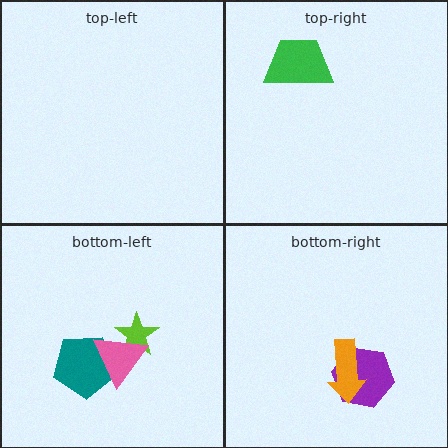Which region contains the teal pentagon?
The bottom-left region.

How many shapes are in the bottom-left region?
3.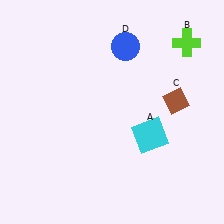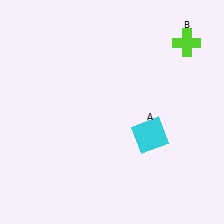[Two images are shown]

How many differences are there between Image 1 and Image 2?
There are 2 differences between the two images.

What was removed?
The blue circle (D), the brown diamond (C) were removed in Image 2.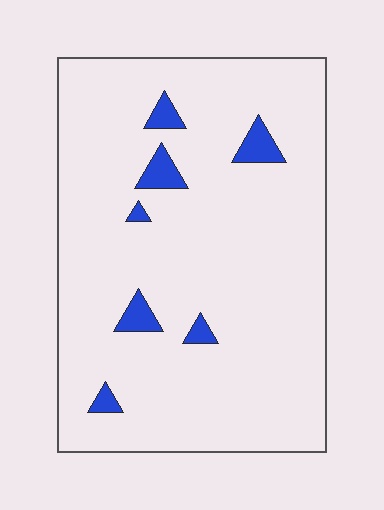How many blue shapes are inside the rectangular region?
7.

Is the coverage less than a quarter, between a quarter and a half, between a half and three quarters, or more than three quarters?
Less than a quarter.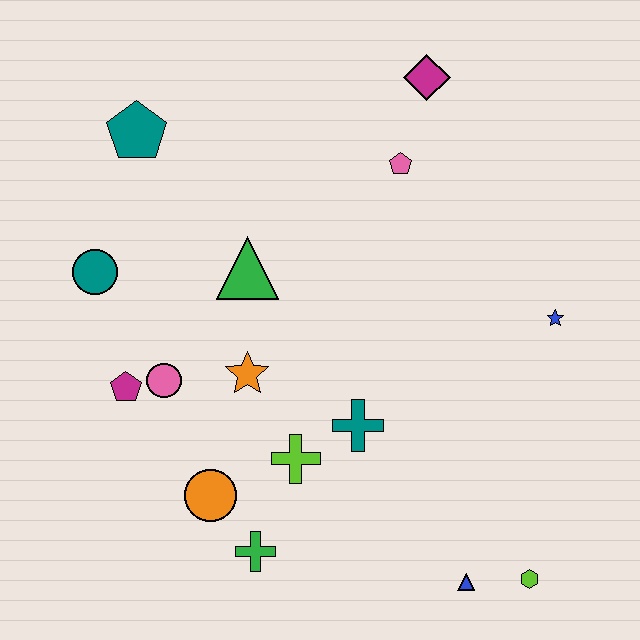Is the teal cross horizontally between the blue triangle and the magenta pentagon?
Yes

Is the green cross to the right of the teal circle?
Yes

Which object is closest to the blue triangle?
The lime hexagon is closest to the blue triangle.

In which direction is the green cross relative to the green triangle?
The green cross is below the green triangle.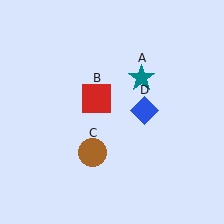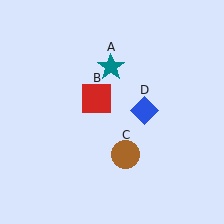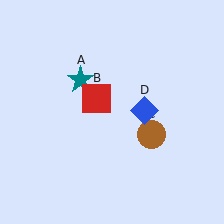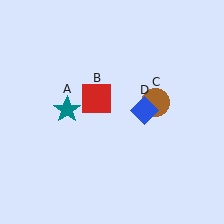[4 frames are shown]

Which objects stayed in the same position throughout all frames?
Red square (object B) and blue diamond (object D) remained stationary.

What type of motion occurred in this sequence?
The teal star (object A), brown circle (object C) rotated counterclockwise around the center of the scene.